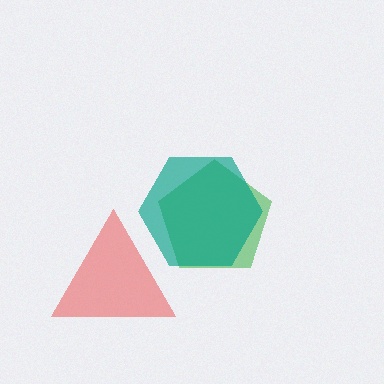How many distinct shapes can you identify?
There are 3 distinct shapes: a green pentagon, a teal hexagon, a red triangle.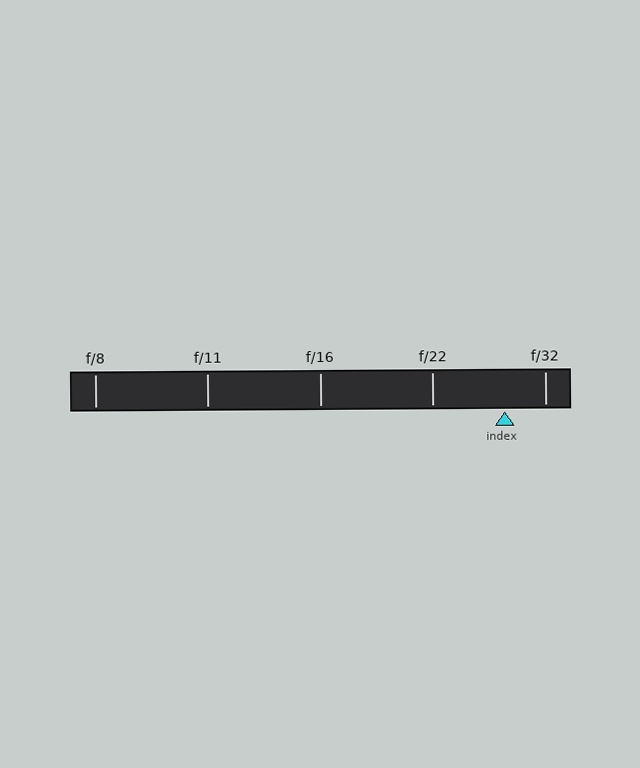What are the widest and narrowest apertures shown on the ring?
The widest aperture shown is f/8 and the narrowest is f/32.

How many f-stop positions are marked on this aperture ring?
There are 5 f-stop positions marked.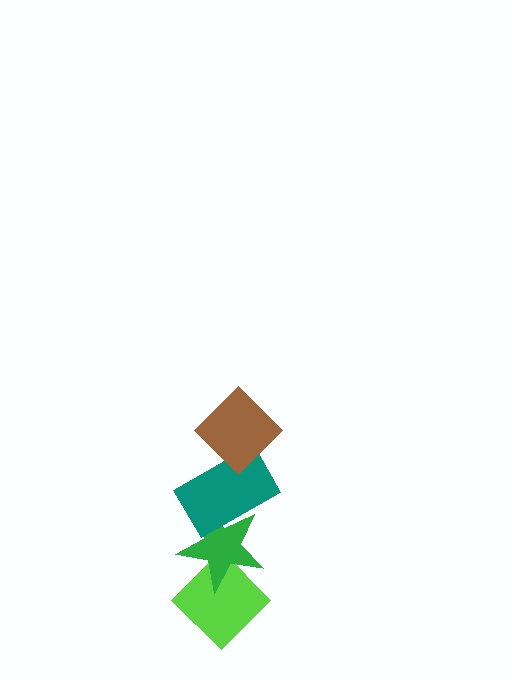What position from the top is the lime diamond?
The lime diamond is 4th from the top.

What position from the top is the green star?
The green star is 3rd from the top.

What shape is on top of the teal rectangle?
The brown diamond is on top of the teal rectangle.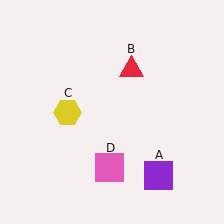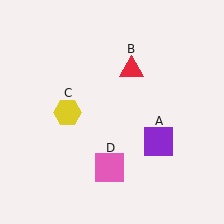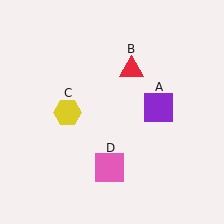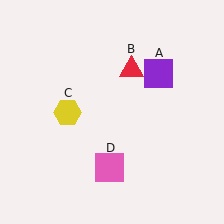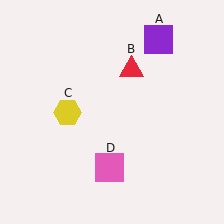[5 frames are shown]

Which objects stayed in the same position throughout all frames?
Red triangle (object B) and yellow hexagon (object C) and pink square (object D) remained stationary.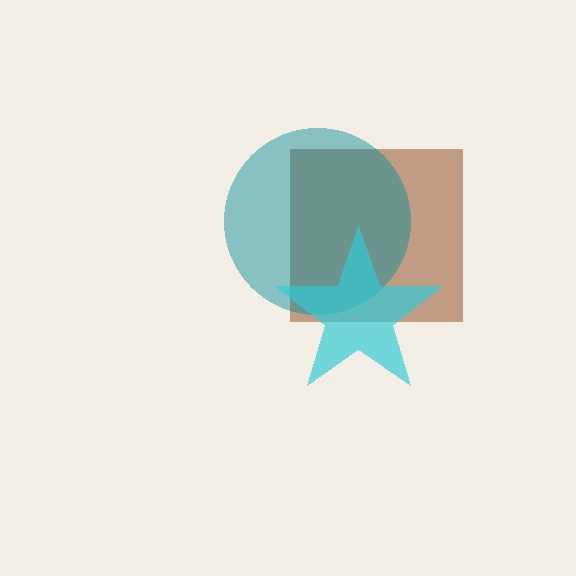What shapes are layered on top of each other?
The layered shapes are: a brown square, a teal circle, a cyan star.